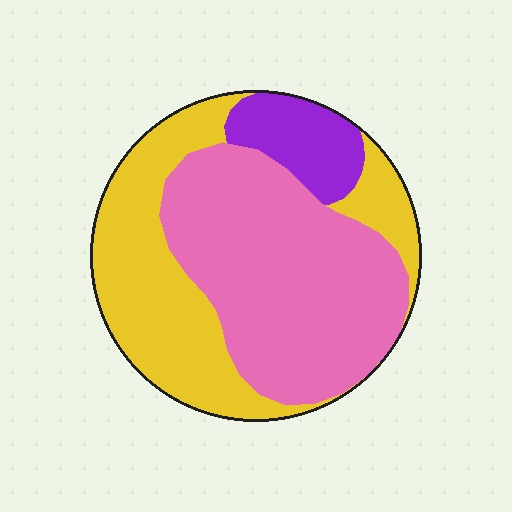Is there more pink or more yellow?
Pink.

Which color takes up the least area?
Purple, at roughly 10%.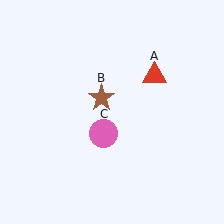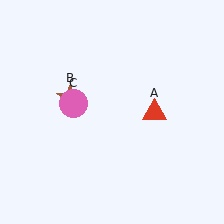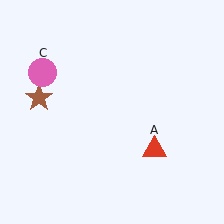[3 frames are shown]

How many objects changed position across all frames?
3 objects changed position: red triangle (object A), brown star (object B), pink circle (object C).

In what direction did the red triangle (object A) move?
The red triangle (object A) moved down.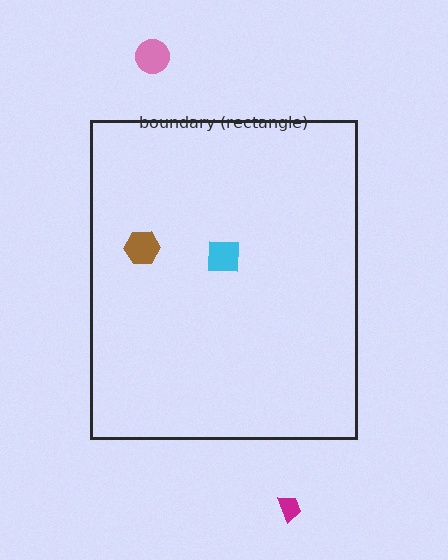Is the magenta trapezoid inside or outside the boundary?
Outside.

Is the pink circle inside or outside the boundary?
Outside.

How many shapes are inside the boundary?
2 inside, 2 outside.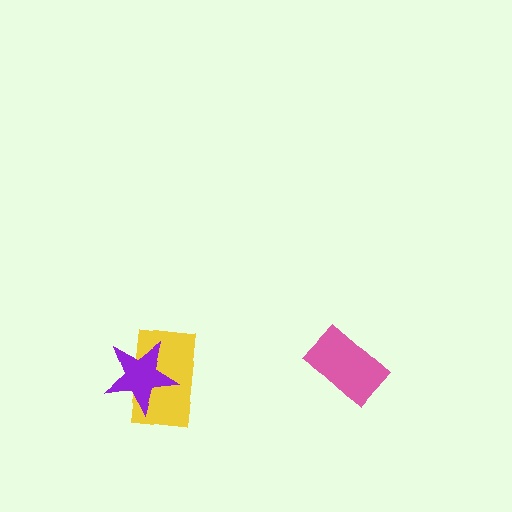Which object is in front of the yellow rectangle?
The purple star is in front of the yellow rectangle.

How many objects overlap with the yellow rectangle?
1 object overlaps with the yellow rectangle.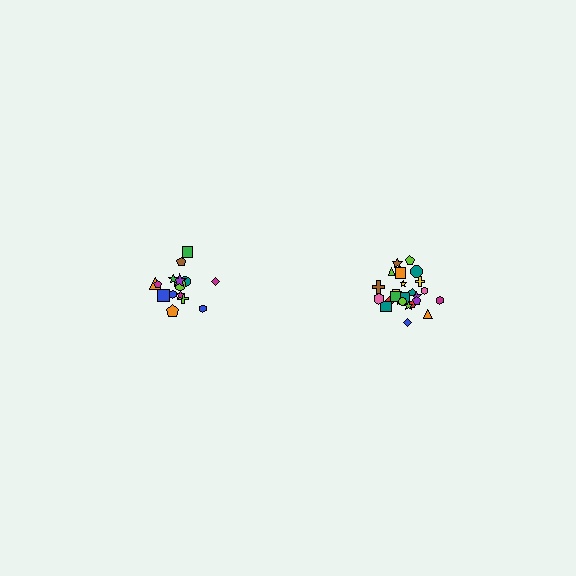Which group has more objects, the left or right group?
The right group.